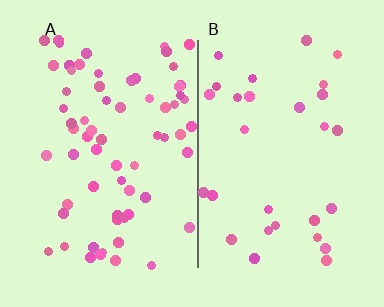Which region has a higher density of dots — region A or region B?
A (the left).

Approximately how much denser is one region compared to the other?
Approximately 2.2× — region A over region B.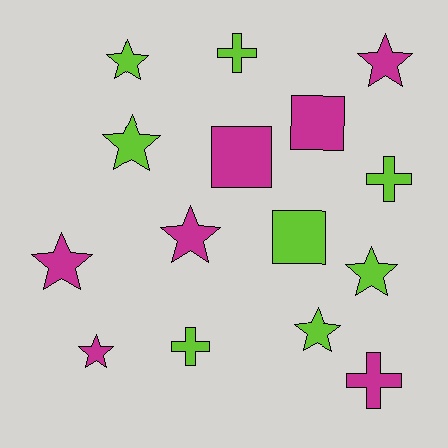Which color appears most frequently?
Lime, with 8 objects.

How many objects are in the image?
There are 15 objects.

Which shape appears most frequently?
Star, with 8 objects.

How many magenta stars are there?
There are 4 magenta stars.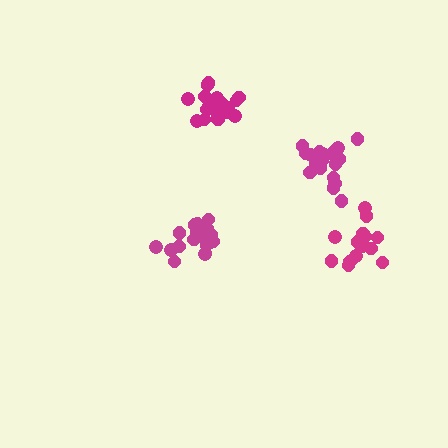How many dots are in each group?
Group 1: 20 dots, Group 2: 15 dots, Group 3: 19 dots, Group 4: 21 dots (75 total).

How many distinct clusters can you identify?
There are 4 distinct clusters.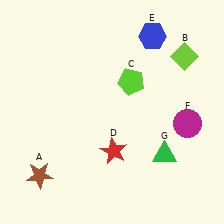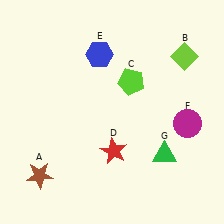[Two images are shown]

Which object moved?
The blue hexagon (E) moved left.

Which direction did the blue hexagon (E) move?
The blue hexagon (E) moved left.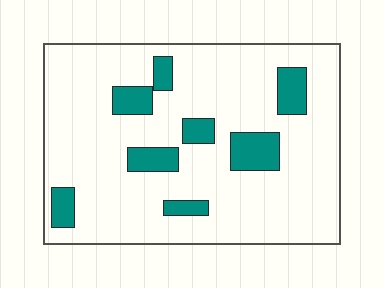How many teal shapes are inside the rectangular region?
8.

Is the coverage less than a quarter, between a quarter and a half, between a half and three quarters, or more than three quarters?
Less than a quarter.